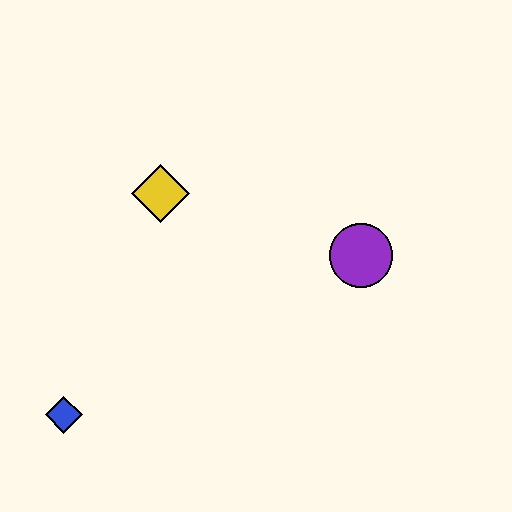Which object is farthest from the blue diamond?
The purple circle is farthest from the blue diamond.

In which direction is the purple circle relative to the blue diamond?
The purple circle is to the right of the blue diamond.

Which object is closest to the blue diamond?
The yellow diamond is closest to the blue diamond.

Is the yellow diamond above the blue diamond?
Yes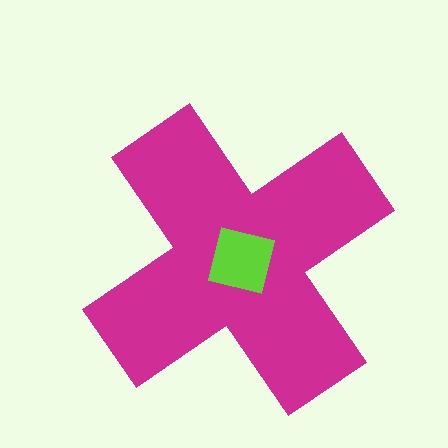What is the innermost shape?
The lime square.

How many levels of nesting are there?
2.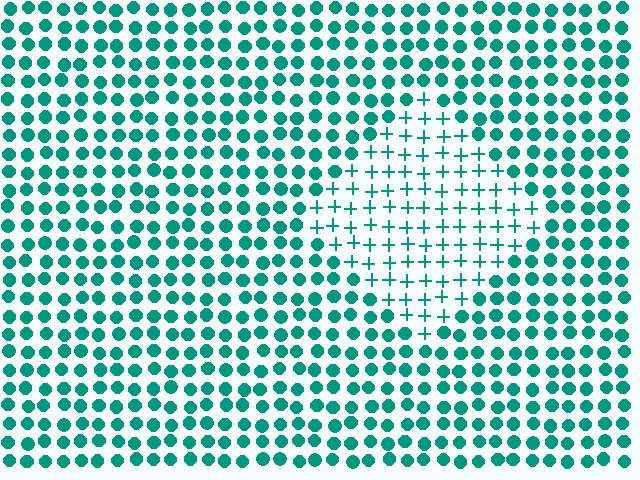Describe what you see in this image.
The image is filled with small teal elements arranged in a uniform grid. A diamond-shaped region contains plus signs, while the surrounding area contains circles. The boundary is defined purely by the change in element shape.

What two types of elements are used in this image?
The image uses plus signs inside the diamond region and circles outside it.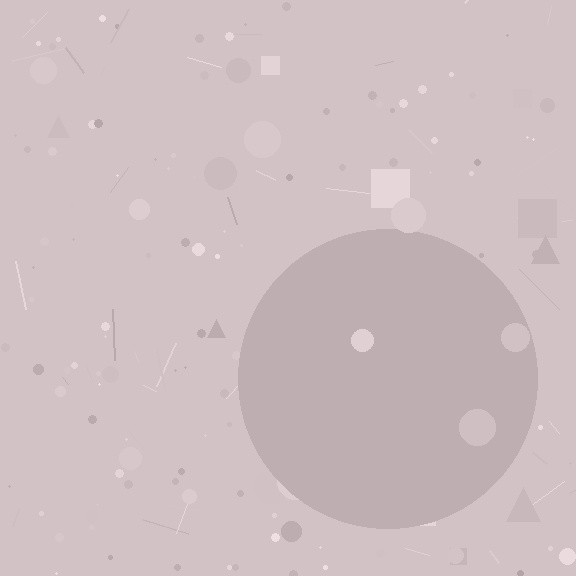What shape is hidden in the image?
A circle is hidden in the image.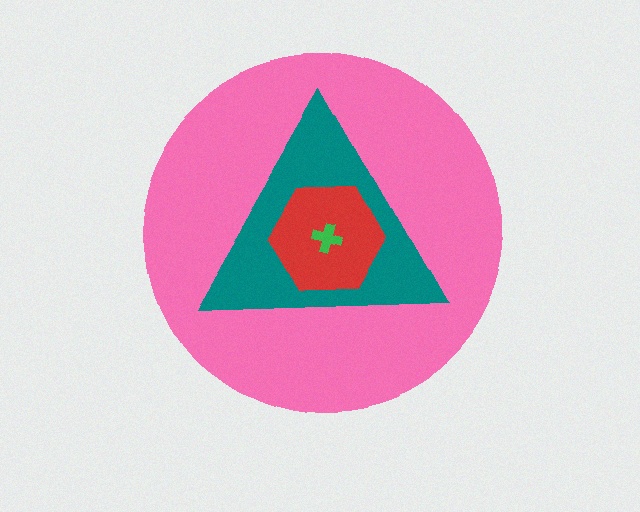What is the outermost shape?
The pink circle.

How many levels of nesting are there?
4.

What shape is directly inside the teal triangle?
The red hexagon.